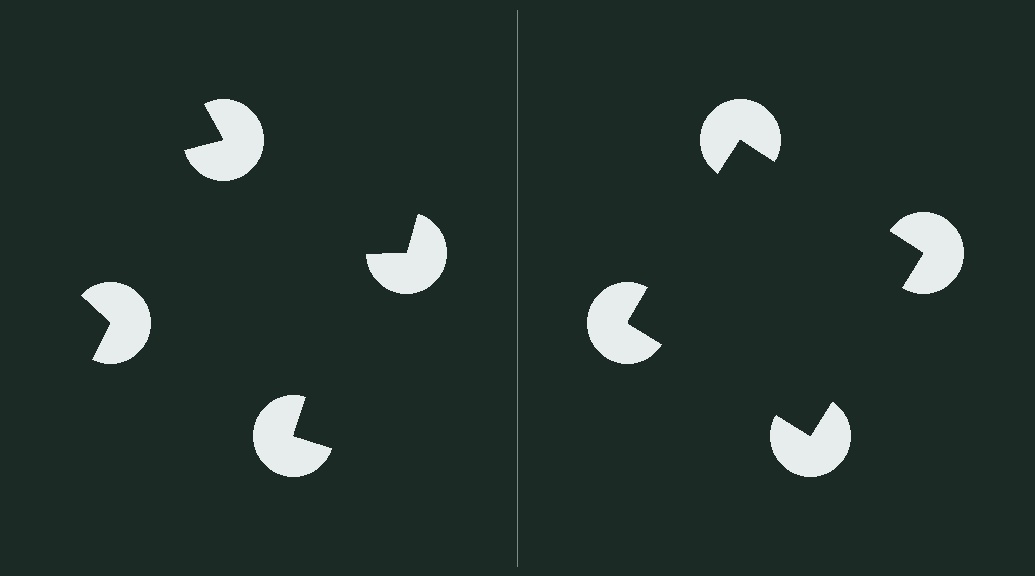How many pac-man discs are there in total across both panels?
8 — 4 on each side.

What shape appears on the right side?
An illusory square.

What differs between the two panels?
The pac-man discs are positioned identically on both sides; only the wedge orientations differ. On the right they align to a square; on the left they are misaligned.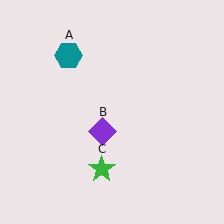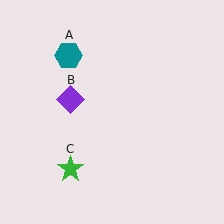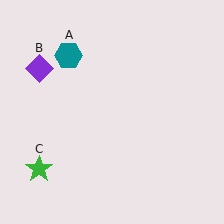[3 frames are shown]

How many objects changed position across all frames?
2 objects changed position: purple diamond (object B), green star (object C).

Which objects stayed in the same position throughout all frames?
Teal hexagon (object A) remained stationary.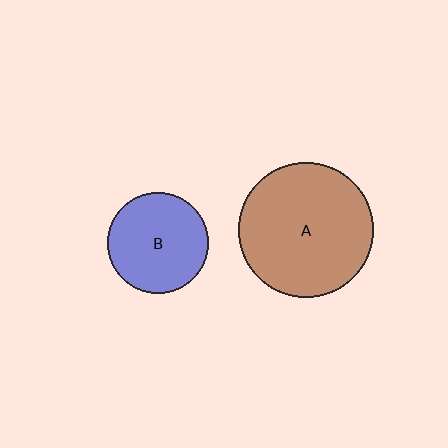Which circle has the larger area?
Circle A (brown).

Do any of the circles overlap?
No, none of the circles overlap.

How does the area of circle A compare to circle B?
Approximately 1.8 times.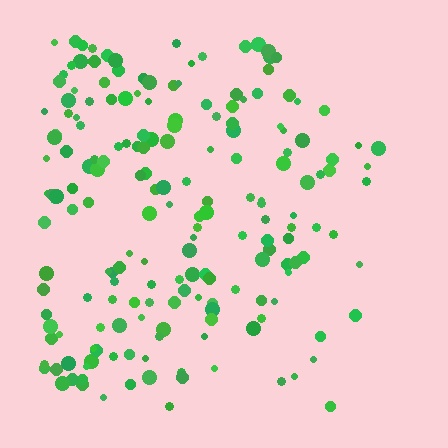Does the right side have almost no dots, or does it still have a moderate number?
Still a moderate number, just noticeably fewer than the left.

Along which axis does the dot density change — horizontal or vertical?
Horizontal.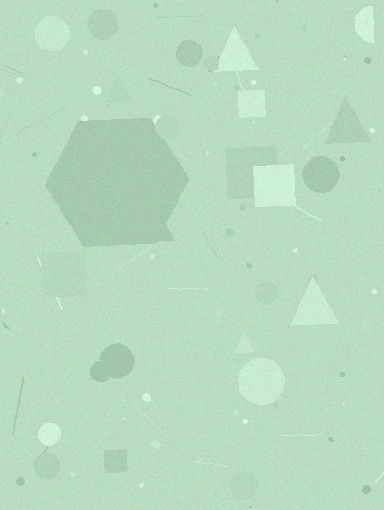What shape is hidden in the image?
A hexagon is hidden in the image.